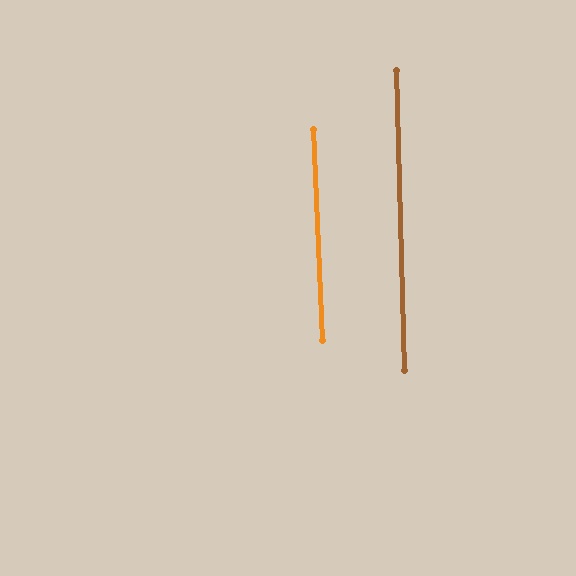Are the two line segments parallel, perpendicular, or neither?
Parallel — their directions differ by only 1.1°.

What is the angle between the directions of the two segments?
Approximately 1 degree.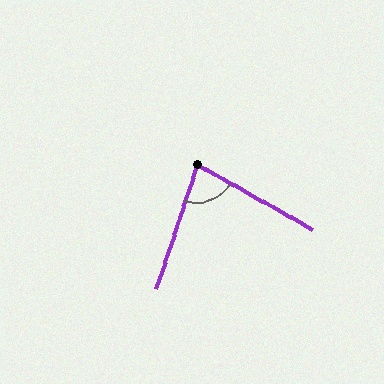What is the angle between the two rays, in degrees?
Approximately 79 degrees.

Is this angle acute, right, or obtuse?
It is acute.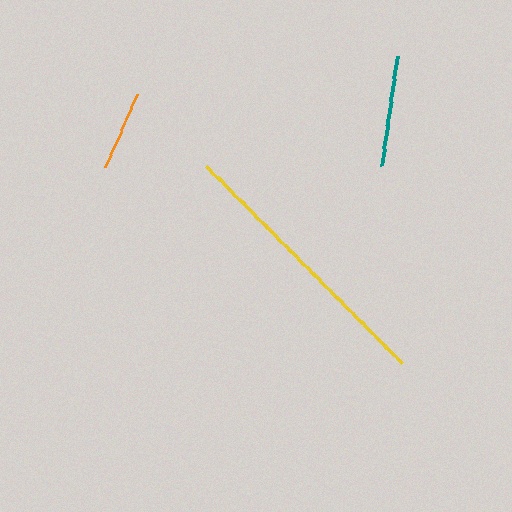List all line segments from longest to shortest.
From longest to shortest: yellow, teal, orange.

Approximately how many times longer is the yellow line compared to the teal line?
The yellow line is approximately 2.5 times the length of the teal line.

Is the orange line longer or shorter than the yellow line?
The yellow line is longer than the orange line.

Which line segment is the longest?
The yellow line is the longest at approximately 278 pixels.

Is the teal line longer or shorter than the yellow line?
The yellow line is longer than the teal line.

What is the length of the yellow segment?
The yellow segment is approximately 278 pixels long.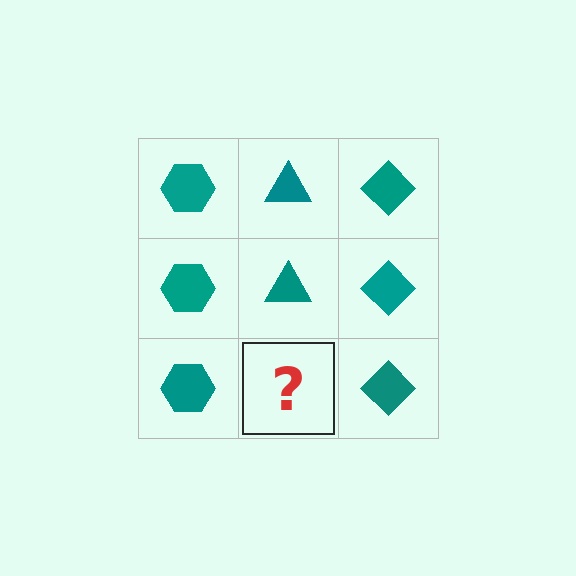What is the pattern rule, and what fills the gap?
The rule is that each column has a consistent shape. The gap should be filled with a teal triangle.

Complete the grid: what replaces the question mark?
The question mark should be replaced with a teal triangle.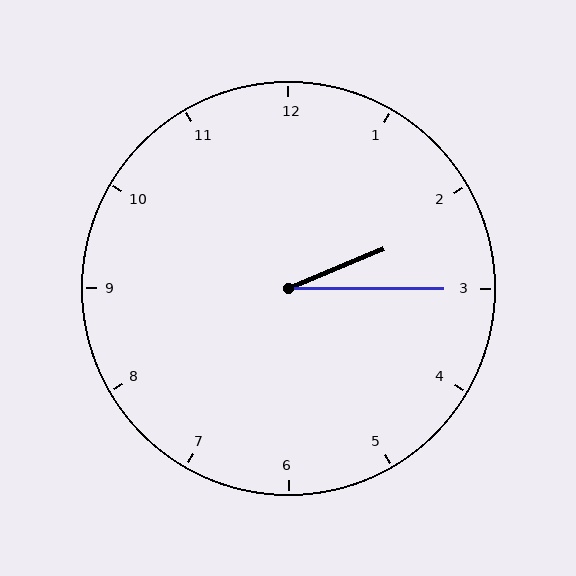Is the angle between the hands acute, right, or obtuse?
It is acute.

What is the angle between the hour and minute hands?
Approximately 22 degrees.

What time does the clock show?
2:15.